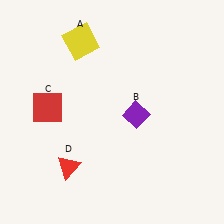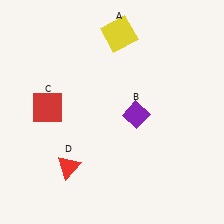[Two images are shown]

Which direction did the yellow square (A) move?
The yellow square (A) moved right.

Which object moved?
The yellow square (A) moved right.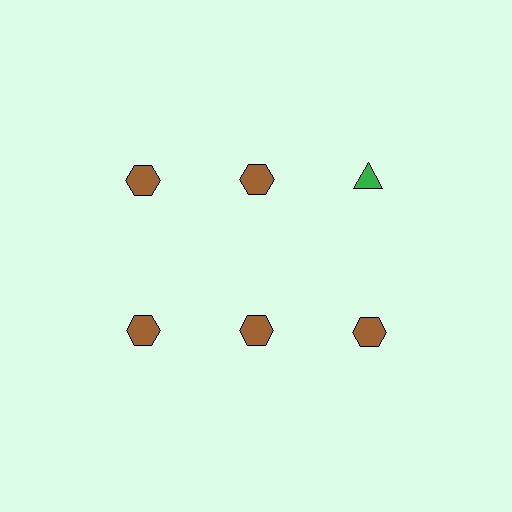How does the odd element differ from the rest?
It differs in both color (green instead of brown) and shape (triangle instead of hexagon).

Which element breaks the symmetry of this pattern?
The green triangle in the top row, center column breaks the symmetry. All other shapes are brown hexagons.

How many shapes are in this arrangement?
There are 6 shapes arranged in a grid pattern.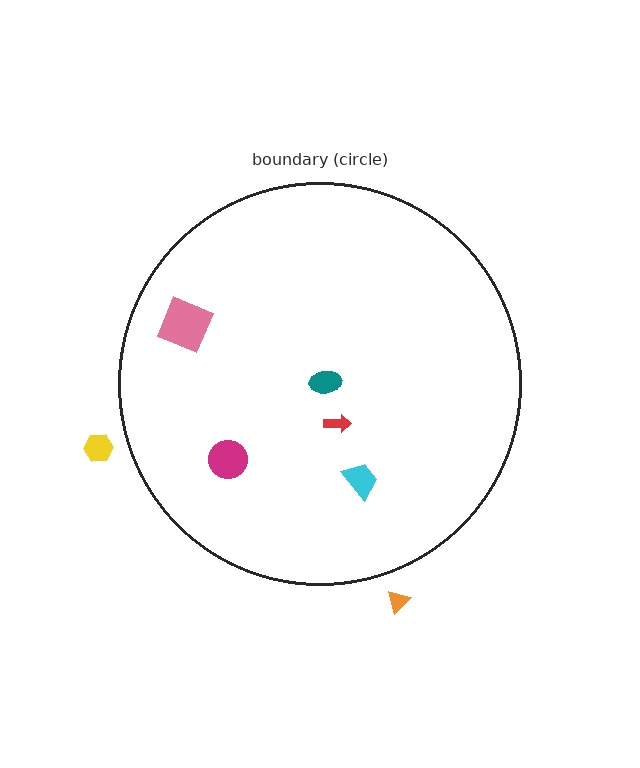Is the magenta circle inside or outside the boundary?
Inside.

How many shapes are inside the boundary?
5 inside, 2 outside.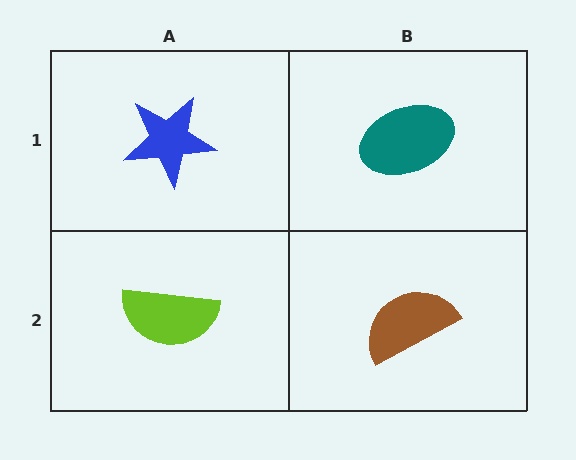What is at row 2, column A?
A lime semicircle.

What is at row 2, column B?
A brown semicircle.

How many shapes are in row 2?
2 shapes.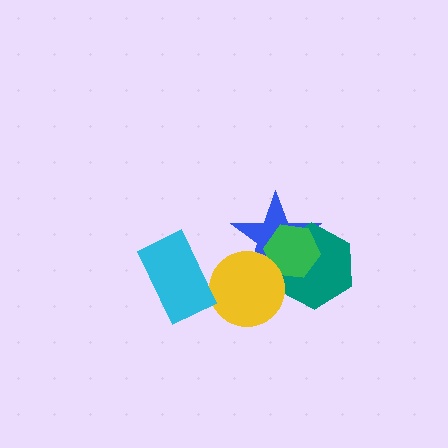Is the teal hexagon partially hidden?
Yes, it is partially covered by another shape.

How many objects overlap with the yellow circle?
3 objects overlap with the yellow circle.